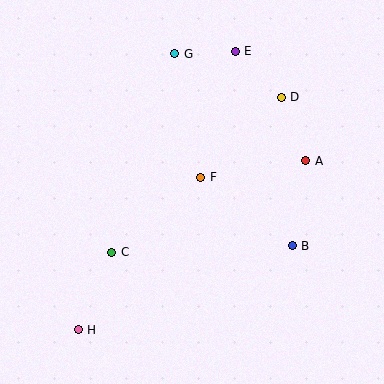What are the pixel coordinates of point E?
Point E is at (235, 51).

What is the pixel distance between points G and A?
The distance between G and A is 169 pixels.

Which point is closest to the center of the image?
Point F at (201, 177) is closest to the center.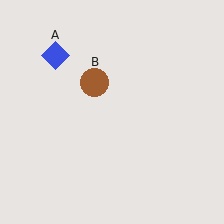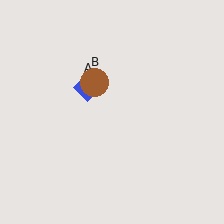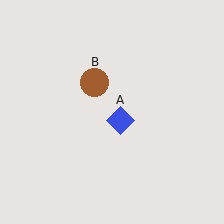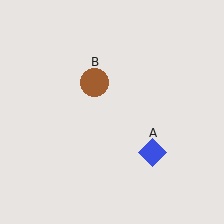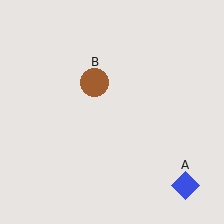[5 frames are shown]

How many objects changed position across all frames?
1 object changed position: blue diamond (object A).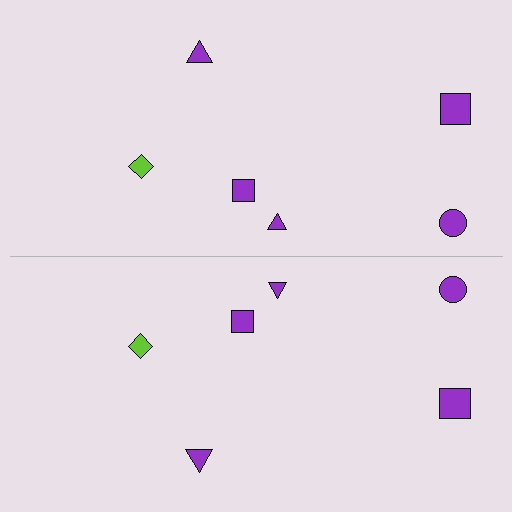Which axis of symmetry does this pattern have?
The pattern has a horizontal axis of symmetry running through the center of the image.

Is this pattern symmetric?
Yes, this pattern has bilateral (reflection) symmetry.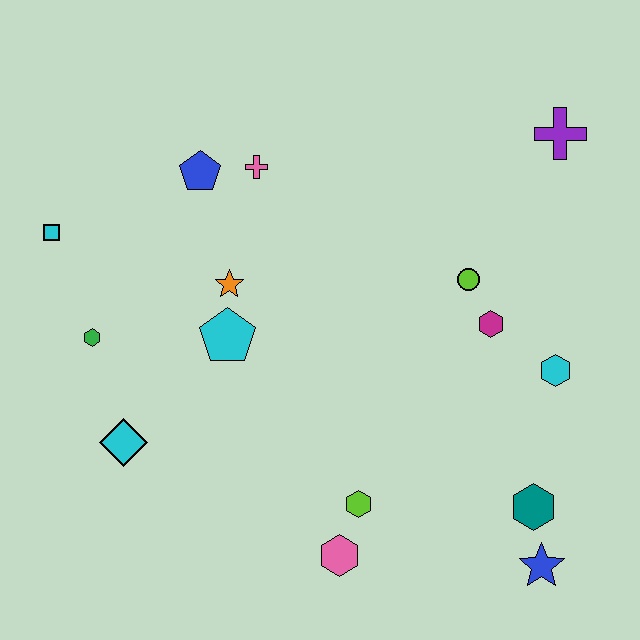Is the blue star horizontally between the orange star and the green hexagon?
No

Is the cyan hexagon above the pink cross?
No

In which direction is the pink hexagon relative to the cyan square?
The pink hexagon is below the cyan square.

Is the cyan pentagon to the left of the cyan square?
No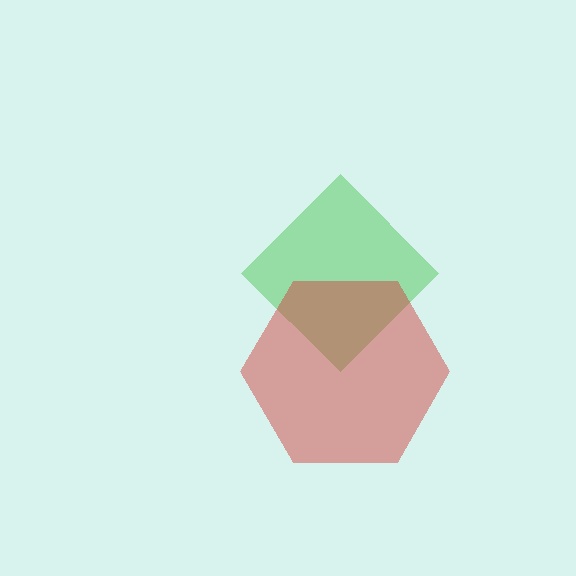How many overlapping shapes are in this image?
There are 2 overlapping shapes in the image.